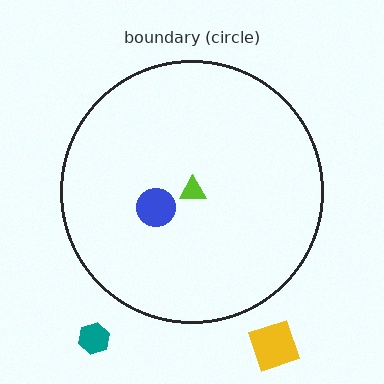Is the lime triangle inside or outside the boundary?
Inside.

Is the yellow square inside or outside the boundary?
Outside.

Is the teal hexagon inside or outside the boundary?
Outside.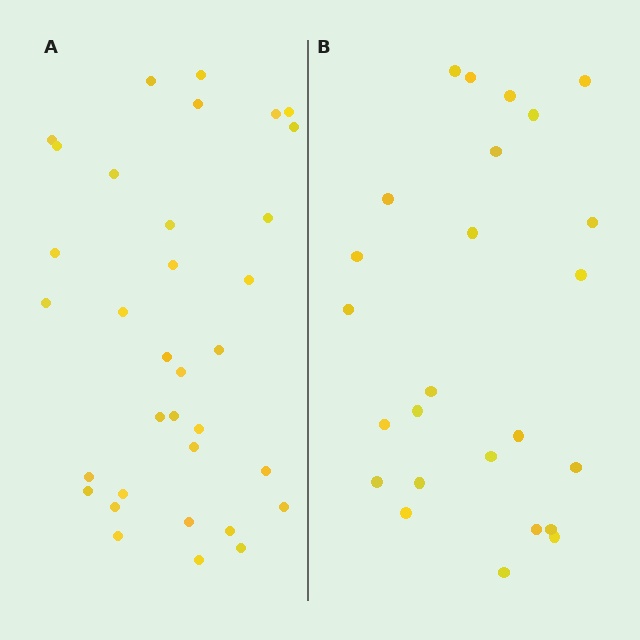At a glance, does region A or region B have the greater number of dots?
Region A (the left region) has more dots.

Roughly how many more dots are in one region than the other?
Region A has roughly 8 or so more dots than region B.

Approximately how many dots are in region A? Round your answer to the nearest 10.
About 30 dots. (The exact count is 34, which rounds to 30.)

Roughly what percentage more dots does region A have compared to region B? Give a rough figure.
About 35% more.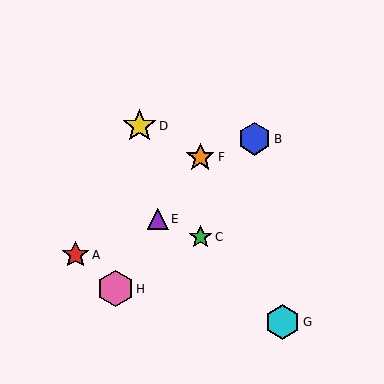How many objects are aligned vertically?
2 objects (C, F) are aligned vertically.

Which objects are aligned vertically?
Objects C, F are aligned vertically.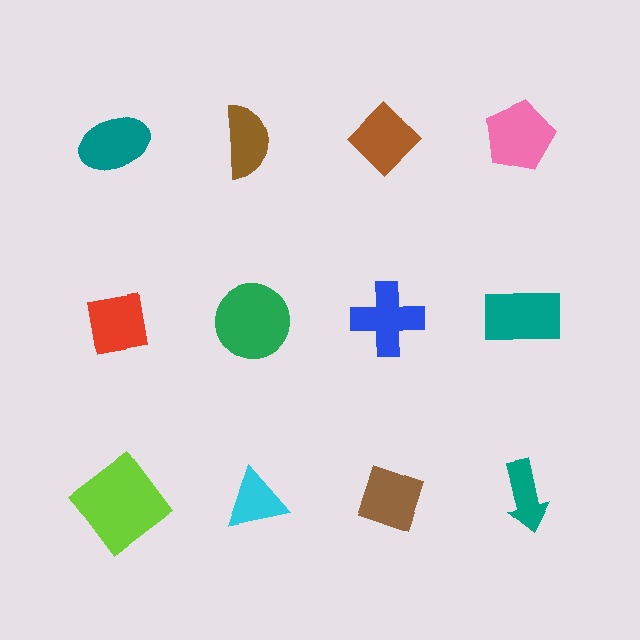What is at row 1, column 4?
A pink pentagon.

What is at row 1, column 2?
A brown semicircle.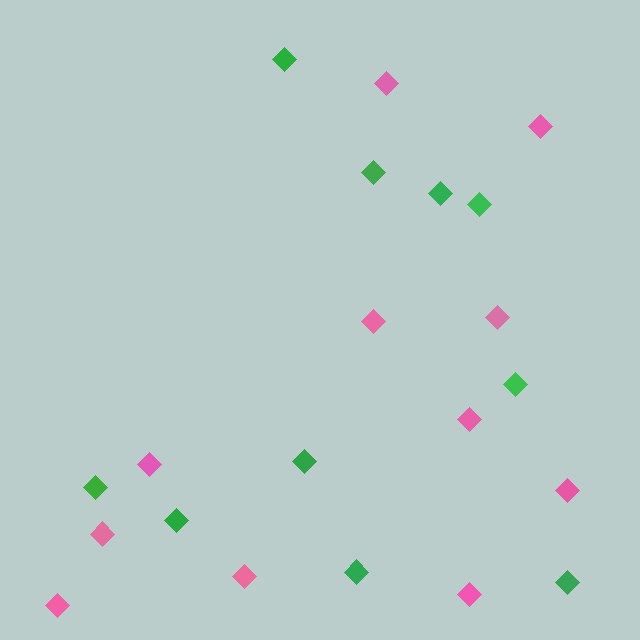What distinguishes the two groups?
There are 2 groups: one group of green diamonds (10) and one group of pink diamonds (11).